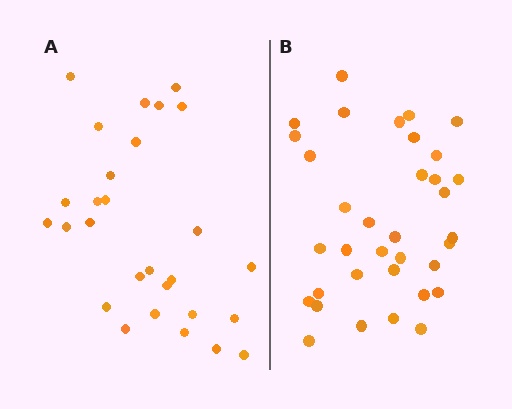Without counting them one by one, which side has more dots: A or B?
Region B (the right region) has more dots.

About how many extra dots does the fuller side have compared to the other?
Region B has roughly 8 or so more dots than region A.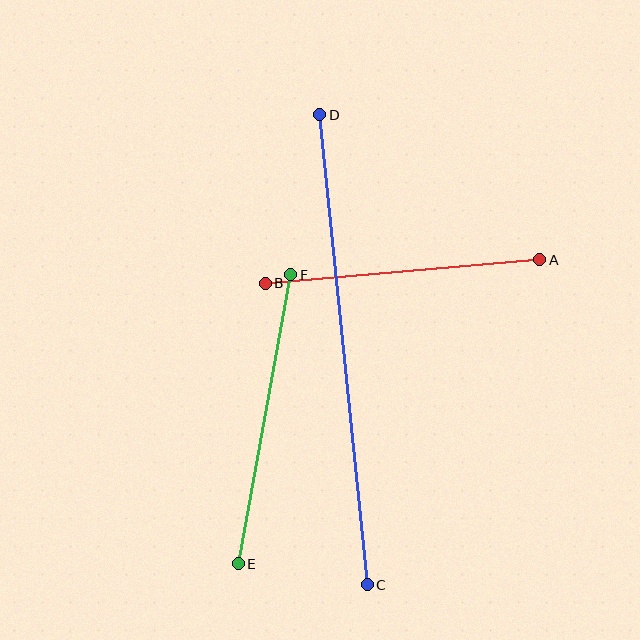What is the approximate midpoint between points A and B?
The midpoint is at approximately (403, 272) pixels.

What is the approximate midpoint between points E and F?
The midpoint is at approximately (264, 419) pixels.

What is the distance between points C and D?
The distance is approximately 472 pixels.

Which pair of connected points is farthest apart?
Points C and D are farthest apart.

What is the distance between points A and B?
The distance is approximately 275 pixels.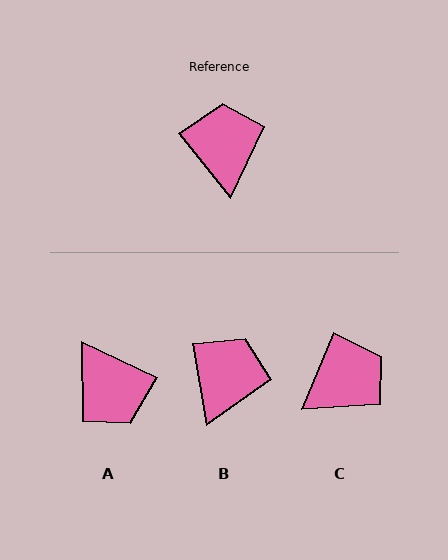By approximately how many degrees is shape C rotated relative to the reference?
Approximately 61 degrees clockwise.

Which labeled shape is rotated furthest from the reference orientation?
A, about 154 degrees away.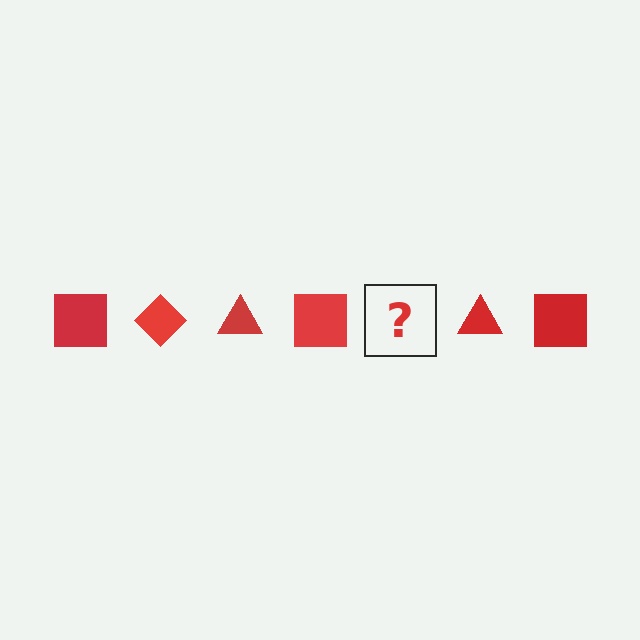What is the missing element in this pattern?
The missing element is a red diamond.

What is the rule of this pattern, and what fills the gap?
The rule is that the pattern cycles through square, diamond, triangle shapes in red. The gap should be filled with a red diamond.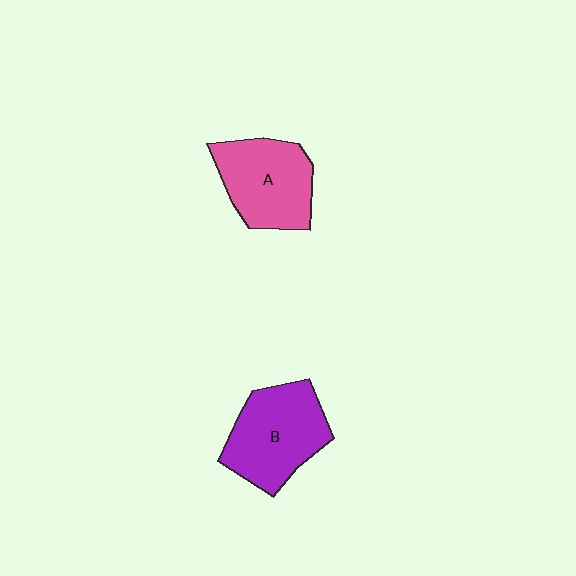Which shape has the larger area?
Shape B (purple).